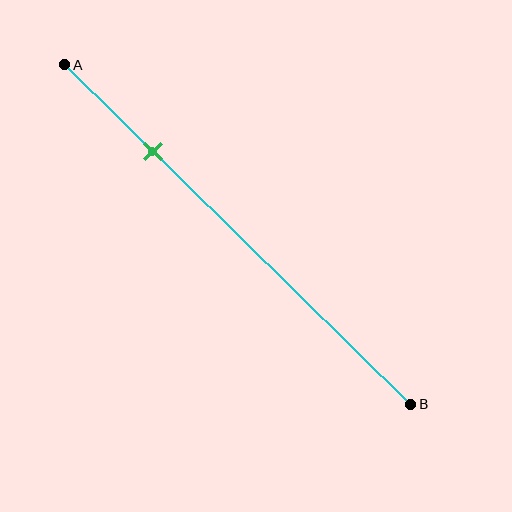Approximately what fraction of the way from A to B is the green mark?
The green mark is approximately 25% of the way from A to B.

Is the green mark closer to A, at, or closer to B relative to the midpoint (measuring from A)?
The green mark is closer to point A than the midpoint of segment AB.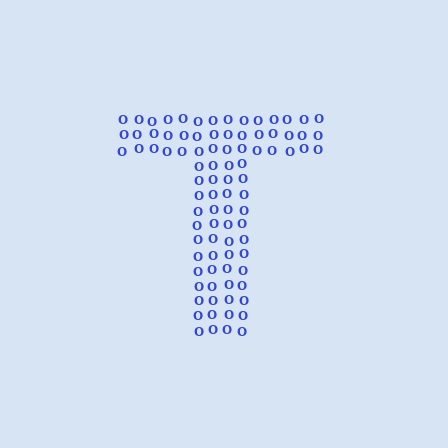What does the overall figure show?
The overall figure shows the letter T.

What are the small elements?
The small elements are letter O's.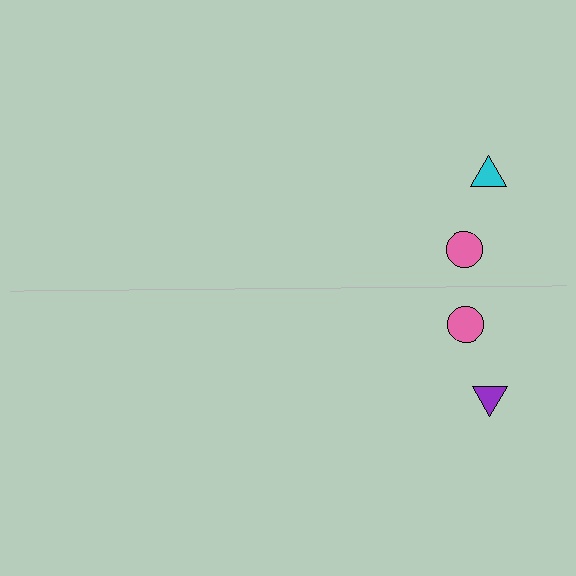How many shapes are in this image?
There are 4 shapes in this image.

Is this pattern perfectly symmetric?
No, the pattern is not perfectly symmetric. The purple triangle on the bottom side breaks the symmetry — its mirror counterpart is cyan.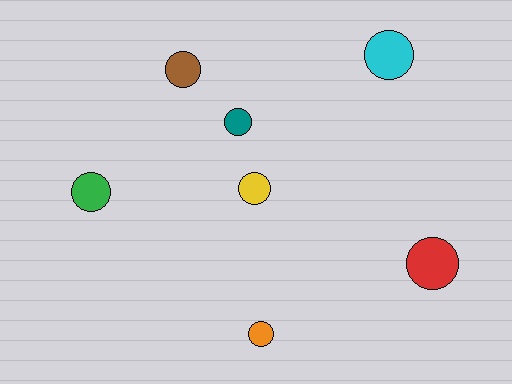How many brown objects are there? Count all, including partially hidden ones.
There is 1 brown object.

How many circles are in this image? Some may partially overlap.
There are 7 circles.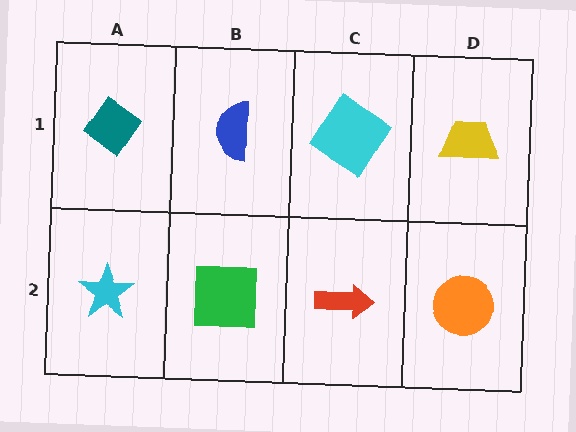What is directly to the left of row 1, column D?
A cyan diamond.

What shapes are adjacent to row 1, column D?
An orange circle (row 2, column D), a cyan diamond (row 1, column C).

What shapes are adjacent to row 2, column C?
A cyan diamond (row 1, column C), a green square (row 2, column B), an orange circle (row 2, column D).